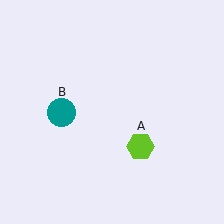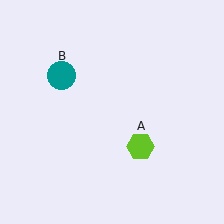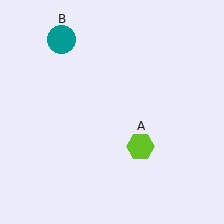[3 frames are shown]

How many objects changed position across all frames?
1 object changed position: teal circle (object B).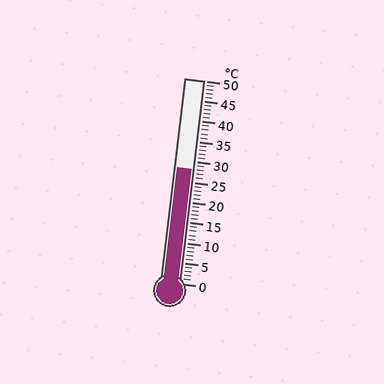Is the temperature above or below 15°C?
The temperature is above 15°C.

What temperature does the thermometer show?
The thermometer shows approximately 28°C.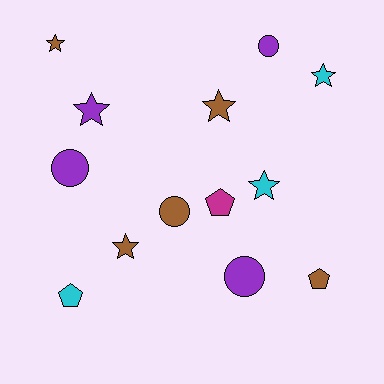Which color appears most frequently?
Brown, with 5 objects.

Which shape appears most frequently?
Star, with 6 objects.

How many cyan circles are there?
There are no cyan circles.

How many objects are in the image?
There are 13 objects.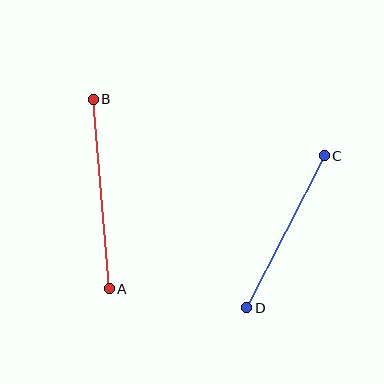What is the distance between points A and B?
The distance is approximately 190 pixels.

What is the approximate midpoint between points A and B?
The midpoint is at approximately (101, 194) pixels.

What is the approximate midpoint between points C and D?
The midpoint is at approximately (285, 232) pixels.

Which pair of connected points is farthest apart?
Points A and B are farthest apart.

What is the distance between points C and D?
The distance is approximately 171 pixels.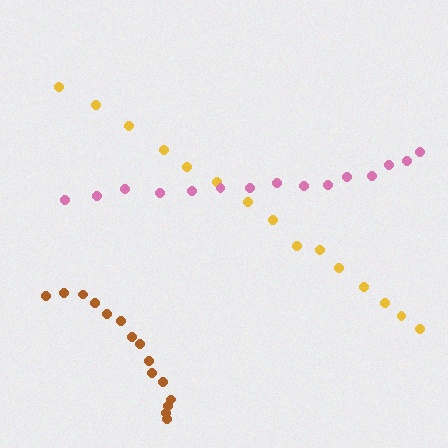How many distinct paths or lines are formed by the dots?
There are 3 distinct paths.